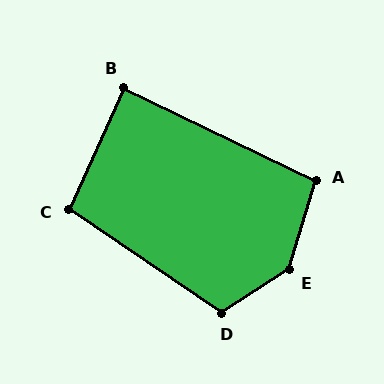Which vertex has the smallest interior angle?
B, at approximately 89 degrees.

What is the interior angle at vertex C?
Approximately 100 degrees (obtuse).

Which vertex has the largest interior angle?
E, at approximately 139 degrees.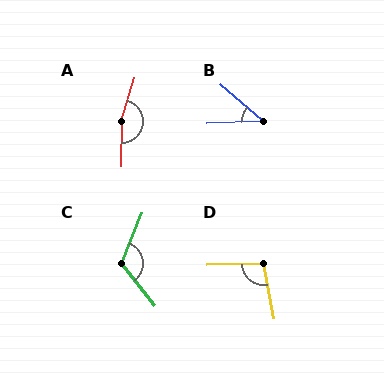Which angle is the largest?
A, at approximately 163 degrees.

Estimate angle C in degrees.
Approximately 120 degrees.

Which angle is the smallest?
B, at approximately 43 degrees.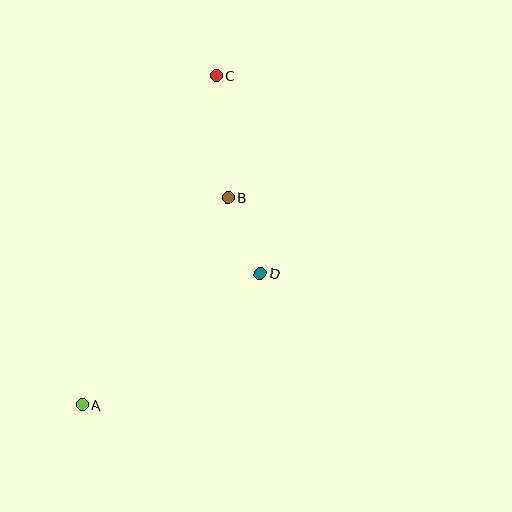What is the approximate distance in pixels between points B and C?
The distance between B and C is approximately 122 pixels.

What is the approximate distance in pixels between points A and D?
The distance between A and D is approximately 221 pixels.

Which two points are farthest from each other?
Points A and C are farthest from each other.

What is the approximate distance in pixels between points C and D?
The distance between C and D is approximately 203 pixels.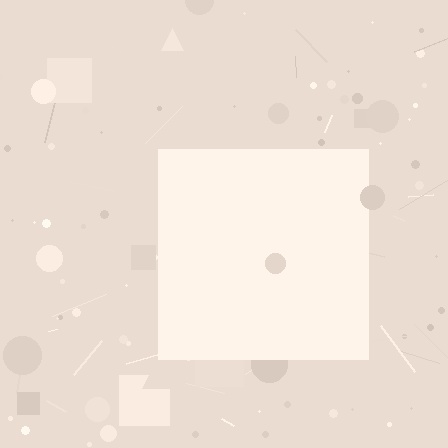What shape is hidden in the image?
A square is hidden in the image.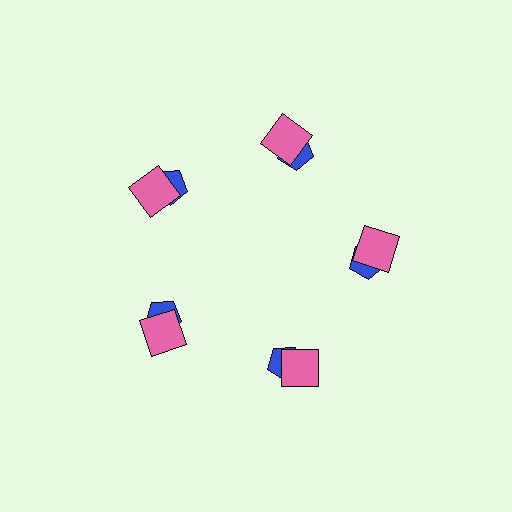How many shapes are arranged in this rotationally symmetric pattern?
There are 10 shapes, arranged in 5 groups of 2.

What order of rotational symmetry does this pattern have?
This pattern has 5-fold rotational symmetry.